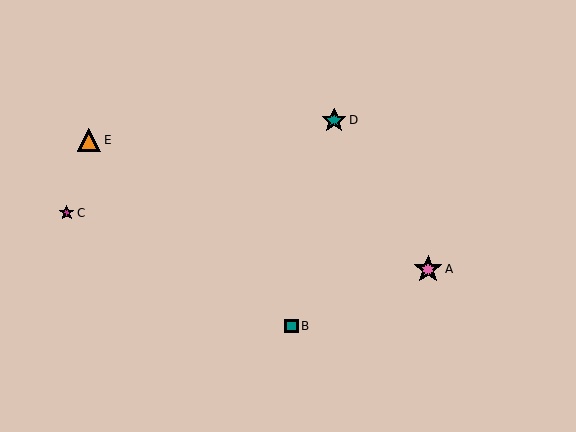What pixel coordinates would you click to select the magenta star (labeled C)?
Click at (67, 213) to select the magenta star C.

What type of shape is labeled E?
Shape E is an orange triangle.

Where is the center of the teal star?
The center of the teal star is at (334, 120).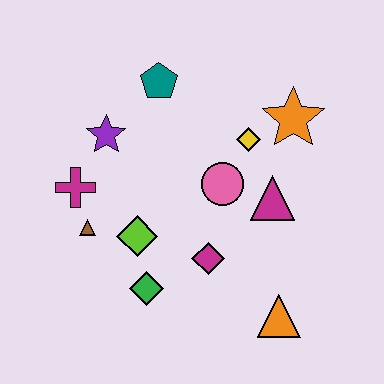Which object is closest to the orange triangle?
The magenta diamond is closest to the orange triangle.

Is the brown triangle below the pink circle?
Yes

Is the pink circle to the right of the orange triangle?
No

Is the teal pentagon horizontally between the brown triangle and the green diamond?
No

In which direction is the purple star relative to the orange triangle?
The purple star is above the orange triangle.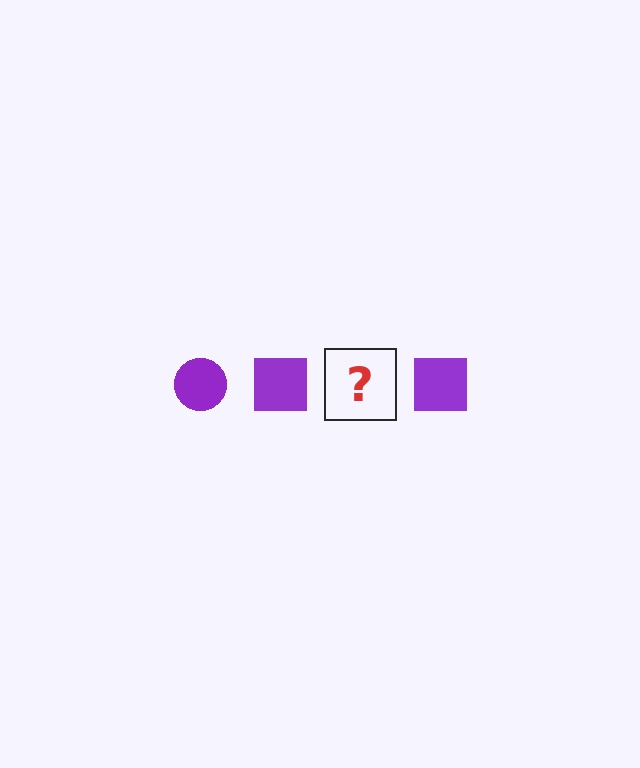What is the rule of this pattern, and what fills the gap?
The rule is that the pattern cycles through circle, square shapes in purple. The gap should be filled with a purple circle.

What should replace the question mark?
The question mark should be replaced with a purple circle.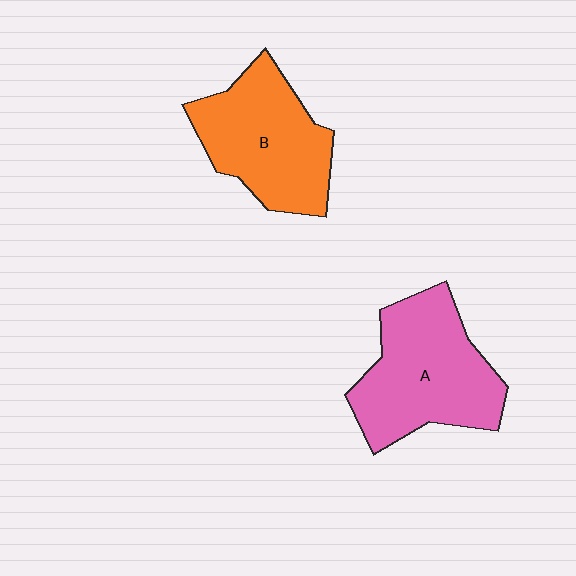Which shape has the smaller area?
Shape B (orange).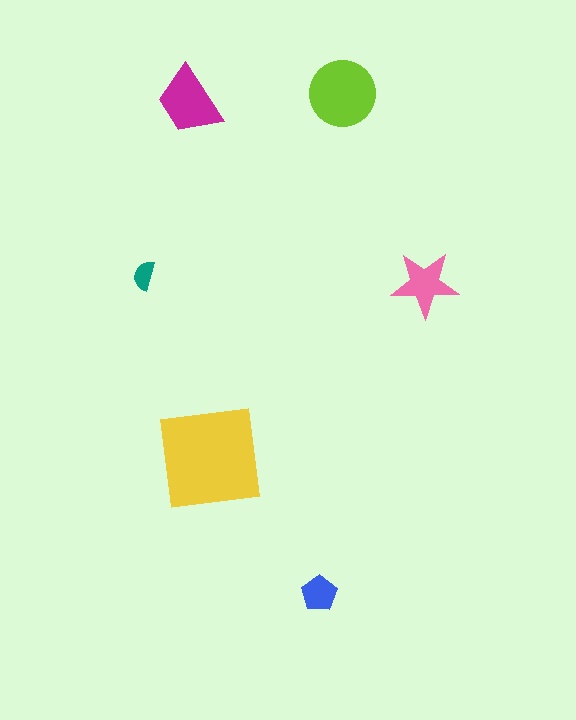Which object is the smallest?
The teal semicircle.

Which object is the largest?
The yellow square.